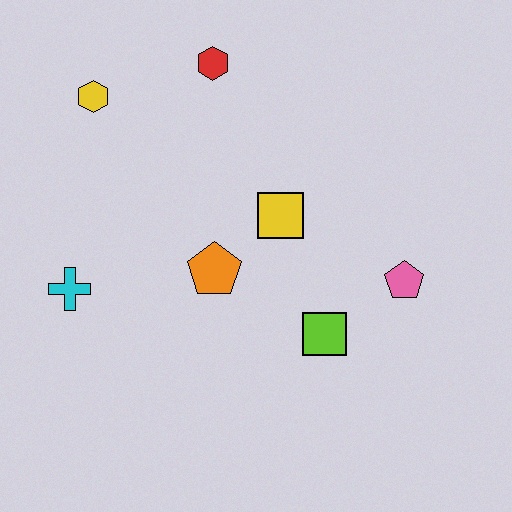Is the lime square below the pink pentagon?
Yes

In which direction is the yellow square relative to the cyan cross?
The yellow square is to the right of the cyan cross.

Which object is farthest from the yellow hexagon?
The pink pentagon is farthest from the yellow hexagon.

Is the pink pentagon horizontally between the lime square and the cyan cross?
No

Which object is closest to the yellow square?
The orange pentagon is closest to the yellow square.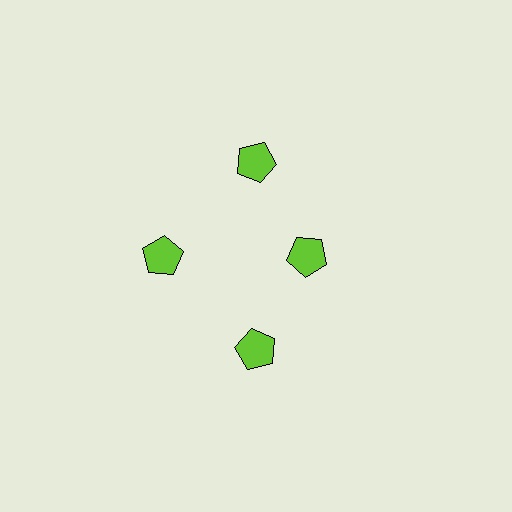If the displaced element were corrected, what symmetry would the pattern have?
It would have 4-fold rotational symmetry — the pattern would map onto itself every 90 degrees.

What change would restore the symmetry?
The symmetry would be restored by moving it outward, back onto the ring so that all 4 pentagons sit at equal angles and equal distance from the center.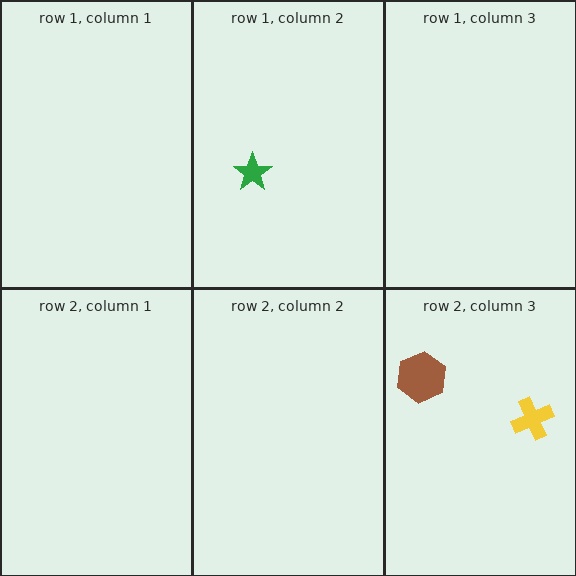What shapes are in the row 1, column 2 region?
The green star.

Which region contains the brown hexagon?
The row 2, column 3 region.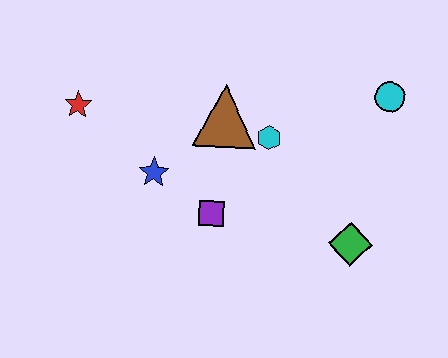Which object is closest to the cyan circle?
The cyan hexagon is closest to the cyan circle.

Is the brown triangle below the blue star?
No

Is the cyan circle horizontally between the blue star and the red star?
No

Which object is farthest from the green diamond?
The red star is farthest from the green diamond.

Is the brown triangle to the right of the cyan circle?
No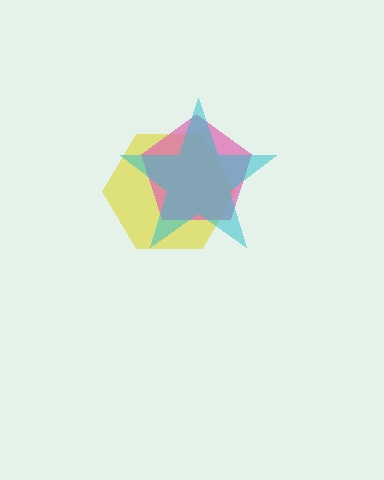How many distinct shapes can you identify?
There are 3 distinct shapes: a yellow hexagon, a pink pentagon, a cyan star.